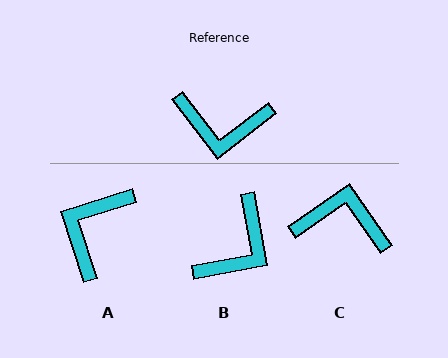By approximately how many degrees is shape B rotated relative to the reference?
Approximately 63 degrees counter-clockwise.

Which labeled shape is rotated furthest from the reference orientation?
C, about 177 degrees away.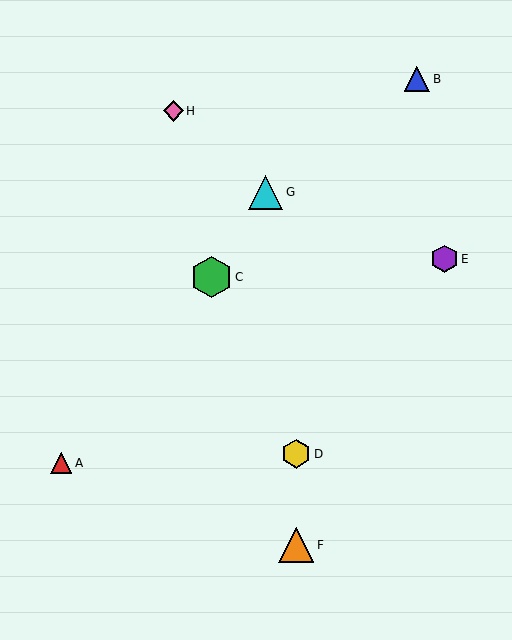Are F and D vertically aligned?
Yes, both are at x≈296.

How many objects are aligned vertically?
2 objects (D, F) are aligned vertically.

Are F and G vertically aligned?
No, F is at x≈296 and G is at x≈266.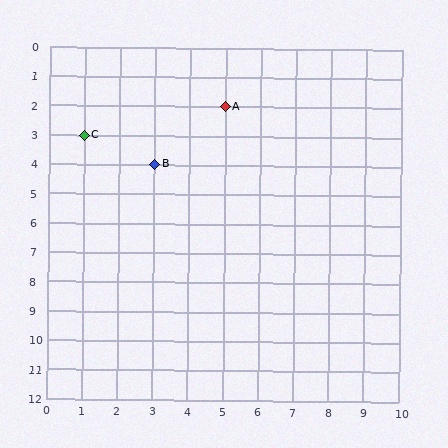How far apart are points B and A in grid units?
Points B and A are 2 columns and 2 rows apart (about 2.8 grid units diagonally).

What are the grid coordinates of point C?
Point C is at grid coordinates (1, 3).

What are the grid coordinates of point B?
Point B is at grid coordinates (3, 4).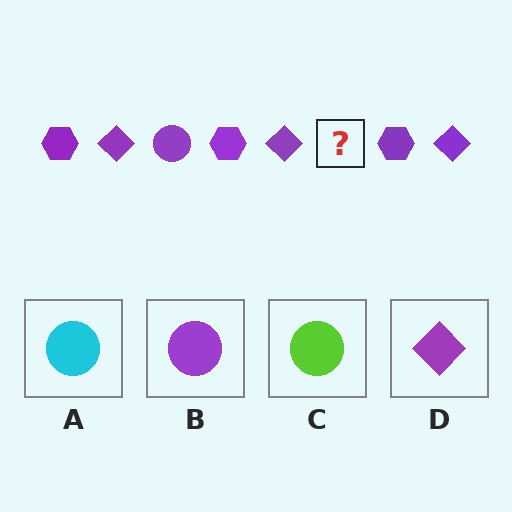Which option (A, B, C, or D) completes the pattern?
B.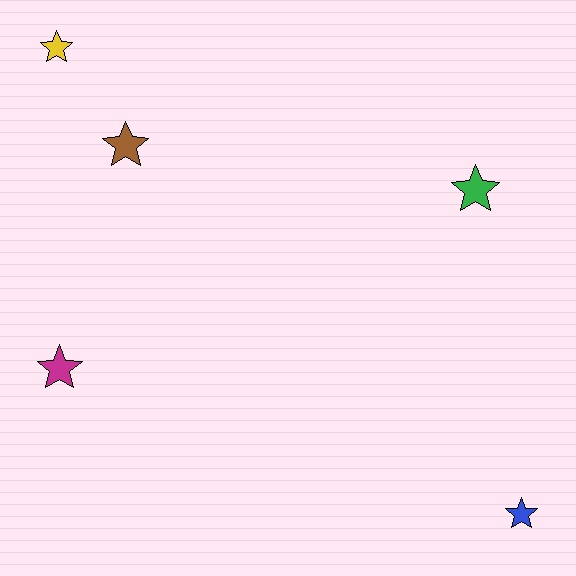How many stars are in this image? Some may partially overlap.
There are 5 stars.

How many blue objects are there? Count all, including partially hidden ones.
There is 1 blue object.